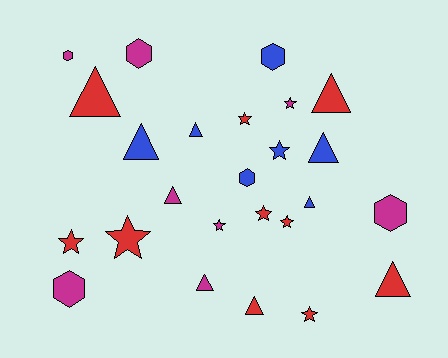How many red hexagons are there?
There are no red hexagons.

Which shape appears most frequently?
Triangle, with 10 objects.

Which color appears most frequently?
Red, with 10 objects.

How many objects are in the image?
There are 25 objects.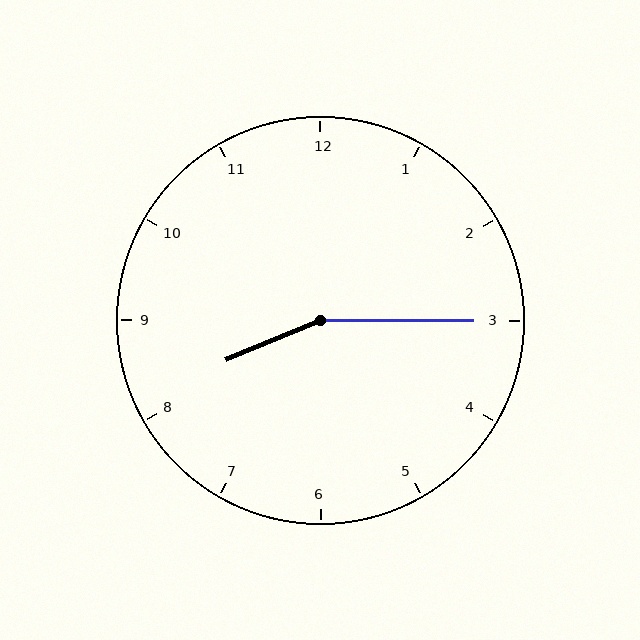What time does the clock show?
8:15.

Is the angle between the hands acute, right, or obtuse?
It is obtuse.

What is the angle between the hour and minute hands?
Approximately 158 degrees.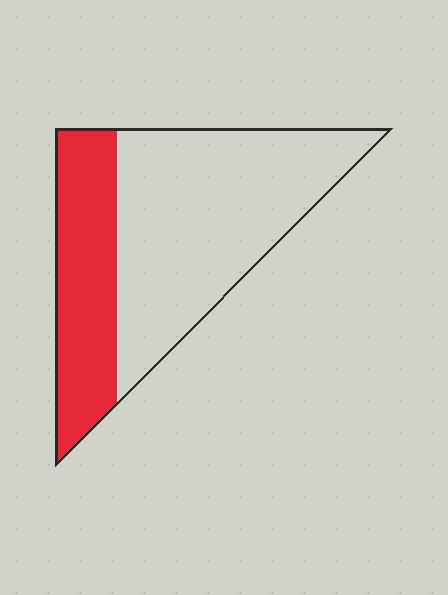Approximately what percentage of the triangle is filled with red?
Approximately 35%.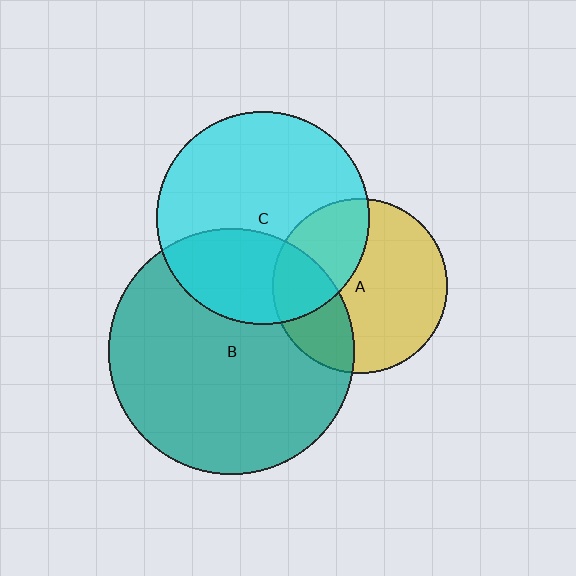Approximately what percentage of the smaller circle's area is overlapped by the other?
Approximately 35%.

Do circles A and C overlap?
Yes.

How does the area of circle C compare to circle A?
Approximately 1.5 times.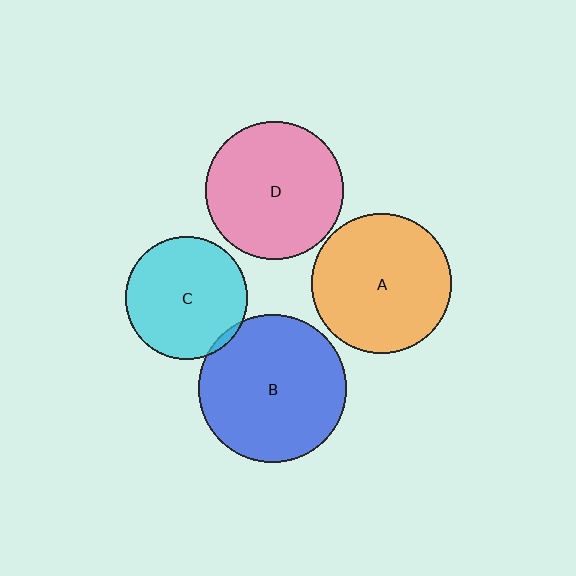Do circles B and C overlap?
Yes.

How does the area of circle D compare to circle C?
Approximately 1.3 times.